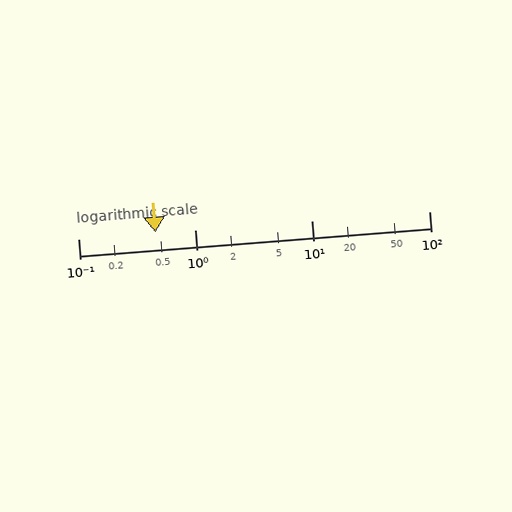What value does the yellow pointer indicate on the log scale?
The pointer indicates approximately 0.46.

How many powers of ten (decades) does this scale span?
The scale spans 3 decades, from 0.1 to 100.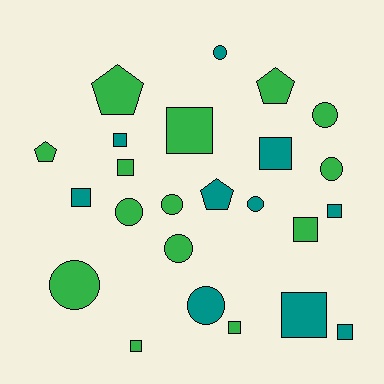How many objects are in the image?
There are 24 objects.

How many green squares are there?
There are 5 green squares.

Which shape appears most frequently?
Square, with 11 objects.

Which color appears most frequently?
Green, with 14 objects.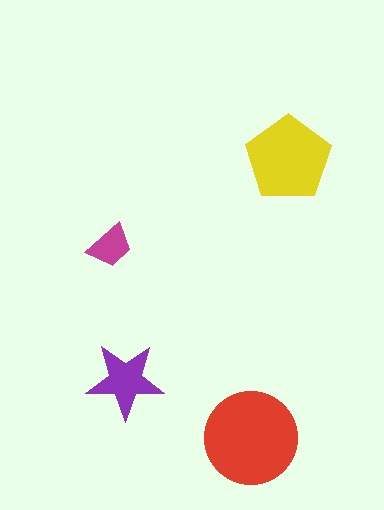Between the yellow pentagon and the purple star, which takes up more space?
The yellow pentagon.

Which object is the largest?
The red circle.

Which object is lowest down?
The red circle is bottommost.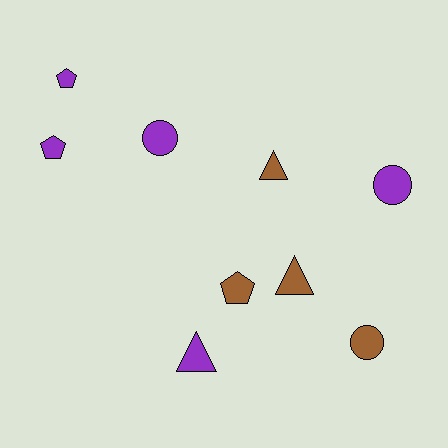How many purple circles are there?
There are 2 purple circles.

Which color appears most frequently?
Purple, with 5 objects.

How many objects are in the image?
There are 9 objects.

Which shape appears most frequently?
Triangle, with 3 objects.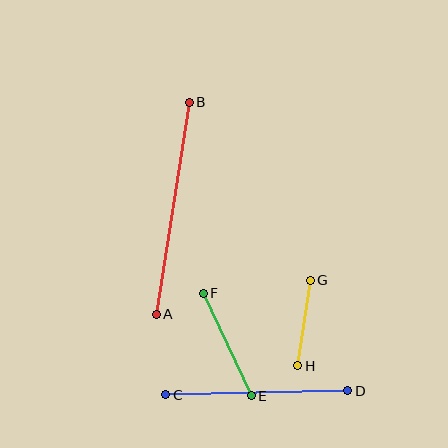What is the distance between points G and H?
The distance is approximately 87 pixels.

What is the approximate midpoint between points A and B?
The midpoint is at approximately (173, 208) pixels.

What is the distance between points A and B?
The distance is approximately 215 pixels.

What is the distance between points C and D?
The distance is approximately 182 pixels.